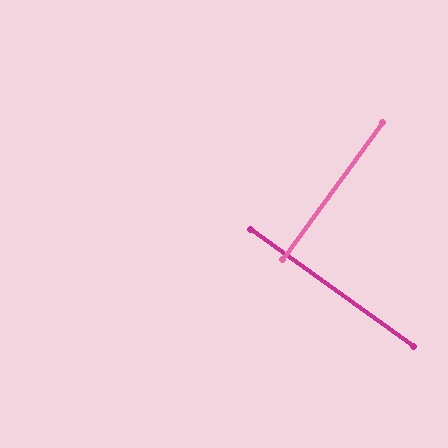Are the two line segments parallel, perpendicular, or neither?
Perpendicular — they meet at approximately 89°.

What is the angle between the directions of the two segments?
Approximately 89 degrees.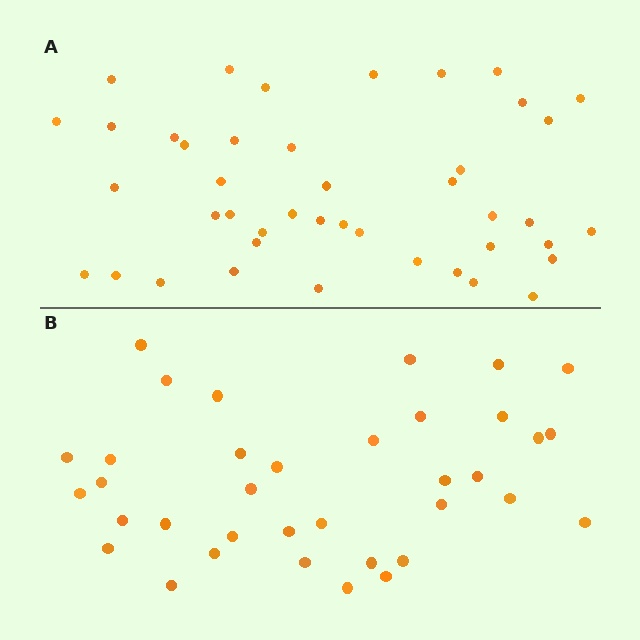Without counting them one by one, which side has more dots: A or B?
Region A (the top region) has more dots.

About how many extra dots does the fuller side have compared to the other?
Region A has roughly 8 or so more dots than region B.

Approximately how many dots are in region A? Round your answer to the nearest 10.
About 40 dots. (The exact count is 43, which rounds to 40.)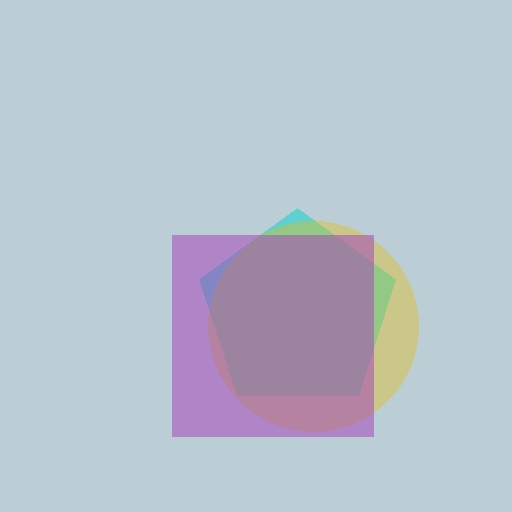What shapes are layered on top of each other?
The layered shapes are: a cyan pentagon, a yellow circle, a purple square.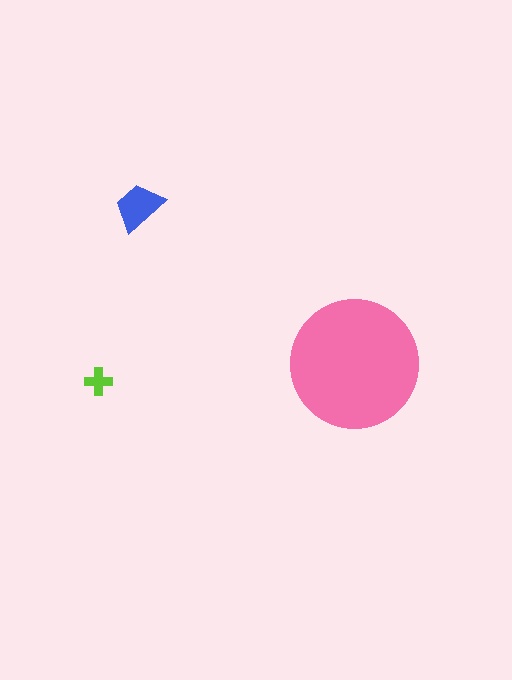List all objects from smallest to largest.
The lime cross, the blue trapezoid, the pink circle.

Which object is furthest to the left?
The lime cross is leftmost.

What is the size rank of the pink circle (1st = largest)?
1st.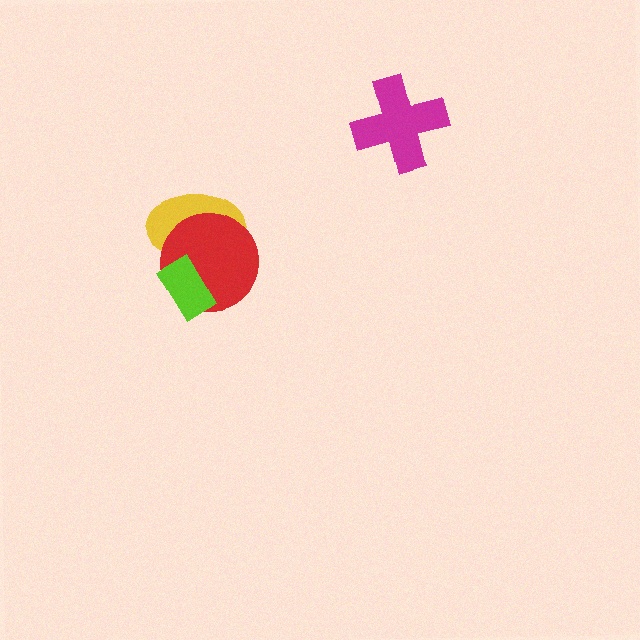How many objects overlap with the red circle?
2 objects overlap with the red circle.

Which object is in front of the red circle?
The lime rectangle is in front of the red circle.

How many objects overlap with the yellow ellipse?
2 objects overlap with the yellow ellipse.